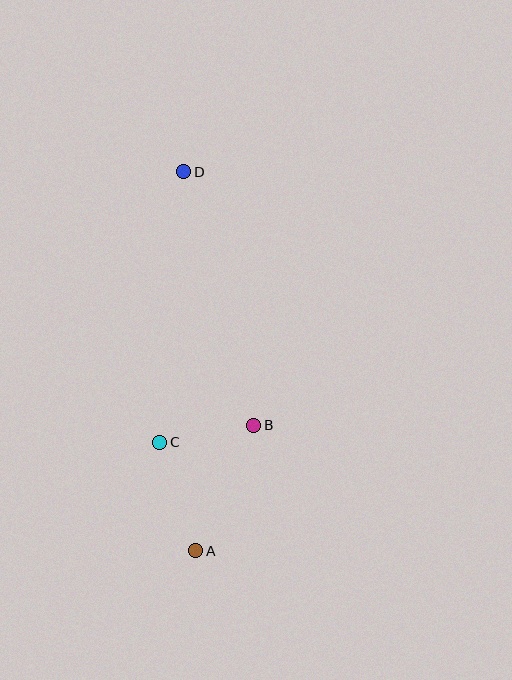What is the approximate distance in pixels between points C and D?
The distance between C and D is approximately 271 pixels.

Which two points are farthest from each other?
Points A and D are farthest from each other.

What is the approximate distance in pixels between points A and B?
The distance between A and B is approximately 138 pixels.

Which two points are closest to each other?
Points B and C are closest to each other.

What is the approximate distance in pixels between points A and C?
The distance between A and C is approximately 114 pixels.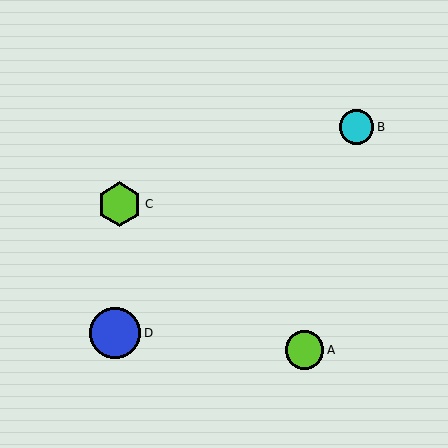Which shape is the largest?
The blue circle (labeled D) is the largest.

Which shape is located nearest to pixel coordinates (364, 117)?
The cyan circle (labeled B) at (356, 127) is nearest to that location.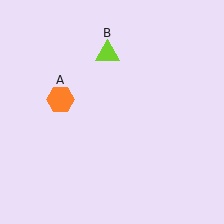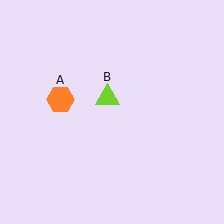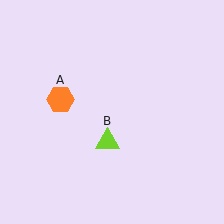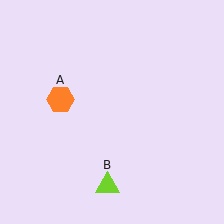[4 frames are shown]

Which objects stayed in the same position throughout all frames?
Orange hexagon (object A) remained stationary.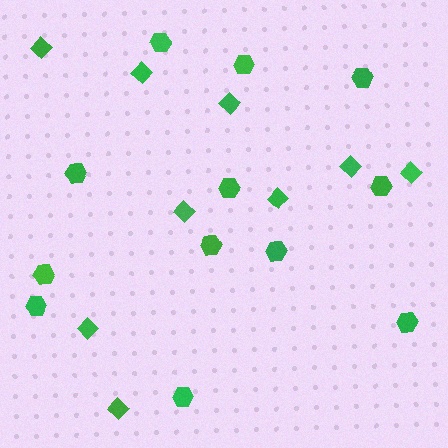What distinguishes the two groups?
There are 2 groups: one group of diamonds (9) and one group of hexagons (12).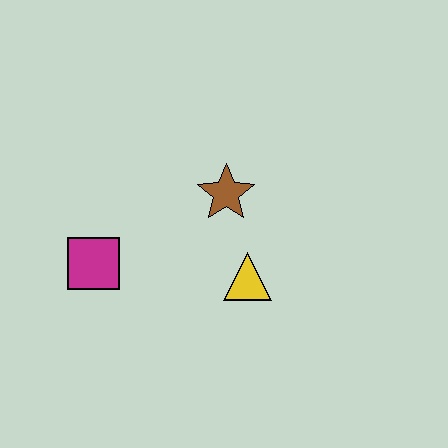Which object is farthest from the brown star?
The magenta square is farthest from the brown star.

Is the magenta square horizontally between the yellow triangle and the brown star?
No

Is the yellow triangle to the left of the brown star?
No